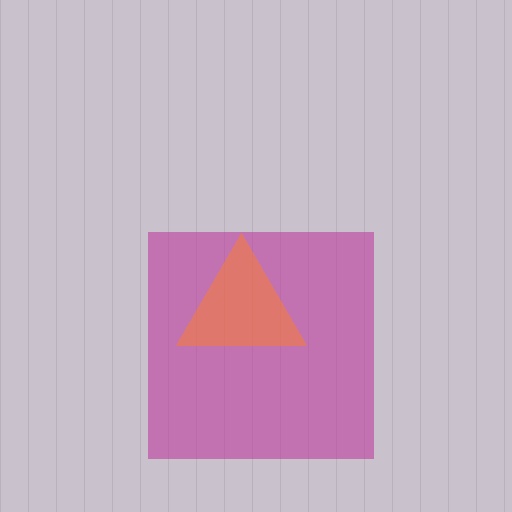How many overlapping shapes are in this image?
There are 2 overlapping shapes in the image.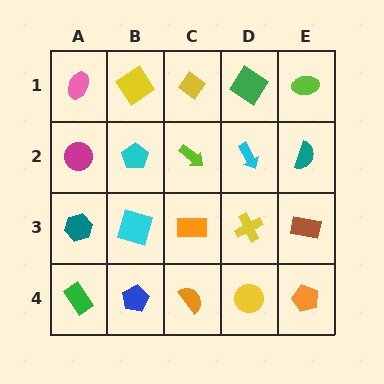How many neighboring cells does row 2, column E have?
3.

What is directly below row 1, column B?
A cyan pentagon.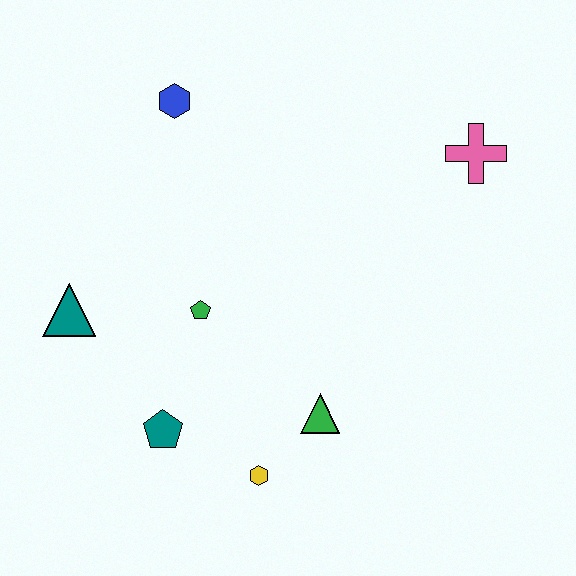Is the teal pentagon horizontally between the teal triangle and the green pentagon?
Yes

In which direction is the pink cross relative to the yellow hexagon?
The pink cross is above the yellow hexagon.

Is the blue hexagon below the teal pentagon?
No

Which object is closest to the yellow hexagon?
The green triangle is closest to the yellow hexagon.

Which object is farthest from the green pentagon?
The pink cross is farthest from the green pentagon.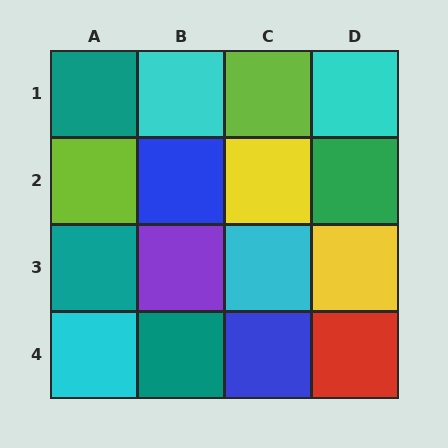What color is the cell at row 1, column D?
Cyan.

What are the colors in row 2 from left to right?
Lime, blue, yellow, green.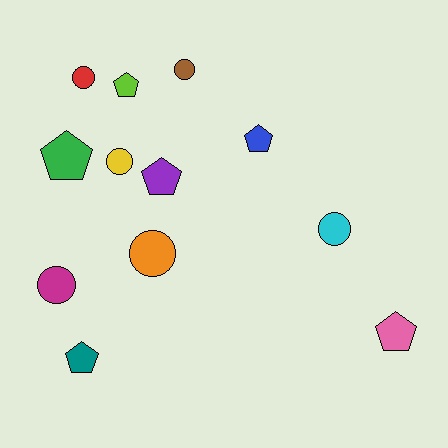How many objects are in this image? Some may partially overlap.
There are 12 objects.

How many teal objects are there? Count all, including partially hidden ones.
There is 1 teal object.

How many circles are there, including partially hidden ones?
There are 6 circles.